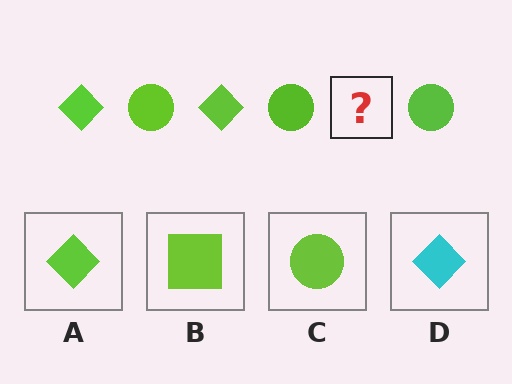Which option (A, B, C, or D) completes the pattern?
A.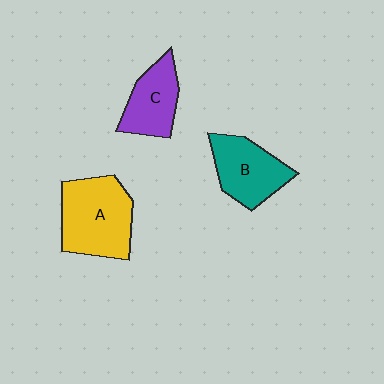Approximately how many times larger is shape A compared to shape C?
Approximately 1.5 times.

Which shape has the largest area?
Shape A (yellow).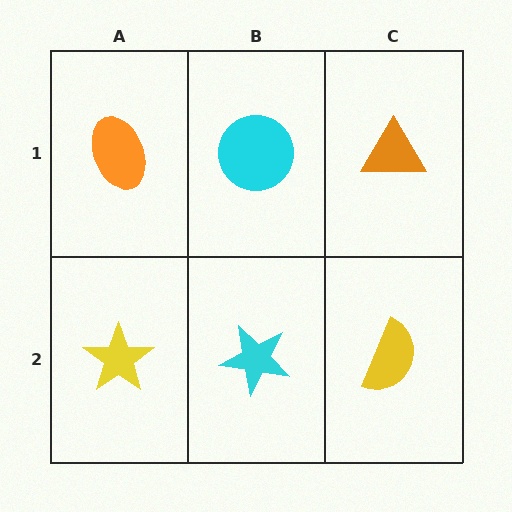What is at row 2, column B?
A cyan star.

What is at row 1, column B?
A cyan circle.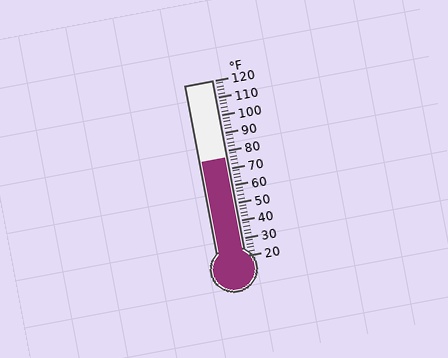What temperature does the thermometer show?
The thermometer shows approximately 76°F.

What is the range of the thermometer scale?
The thermometer scale ranges from 20°F to 120°F.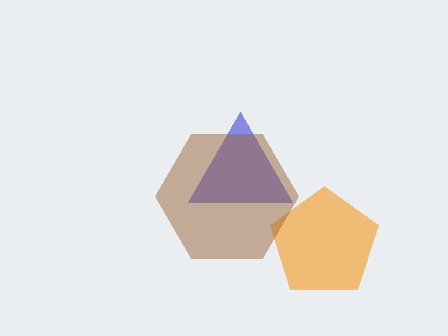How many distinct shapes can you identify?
There are 3 distinct shapes: a blue triangle, an orange pentagon, a brown hexagon.